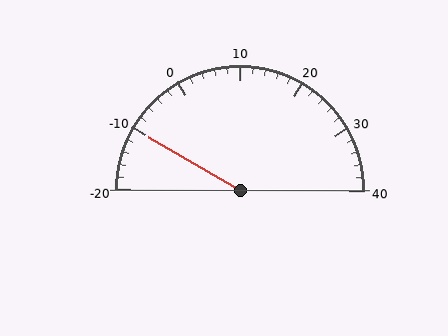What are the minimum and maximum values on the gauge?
The gauge ranges from -20 to 40.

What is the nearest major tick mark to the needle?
The nearest major tick mark is -10.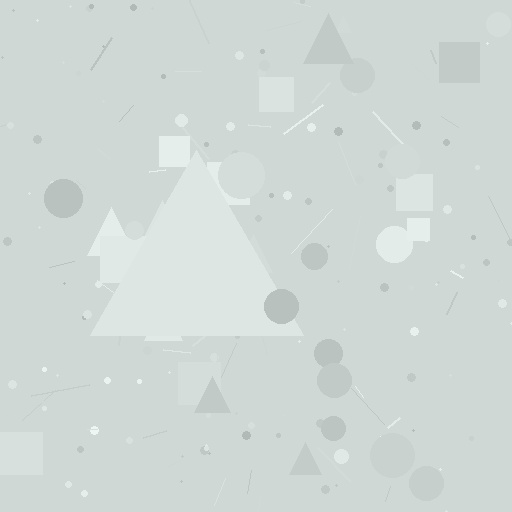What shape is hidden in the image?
A triangle is hidden in the image.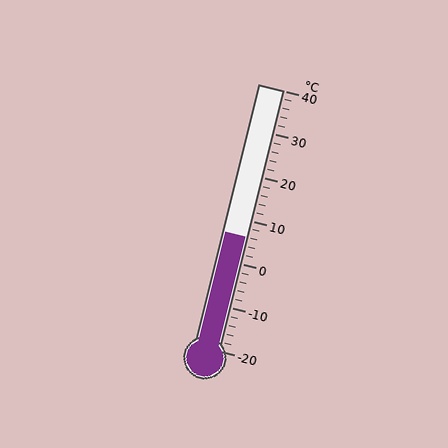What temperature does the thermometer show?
The thermometer shows approximately 6°C.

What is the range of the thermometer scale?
The thermometer scale ranges from -20°C to 40°C.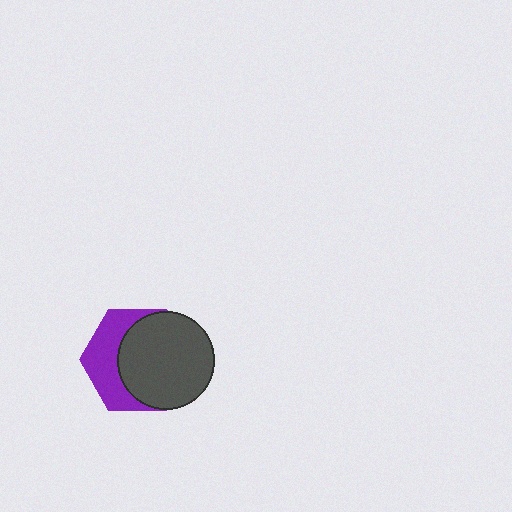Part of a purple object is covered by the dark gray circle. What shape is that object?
It is a hexagon.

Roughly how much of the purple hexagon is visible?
A small part of it is visible (roughly 40%).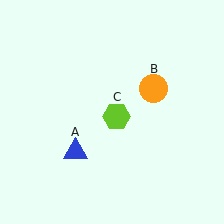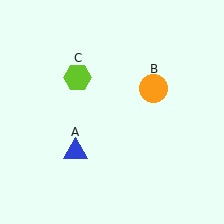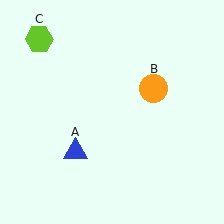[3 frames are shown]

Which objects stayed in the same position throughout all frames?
Blue triangle (object A) and orange circle (object B) remained stationary.